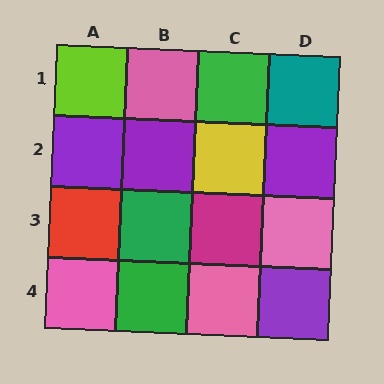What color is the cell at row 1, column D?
Teal.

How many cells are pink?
4 cells are pink.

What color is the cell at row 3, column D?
Pink.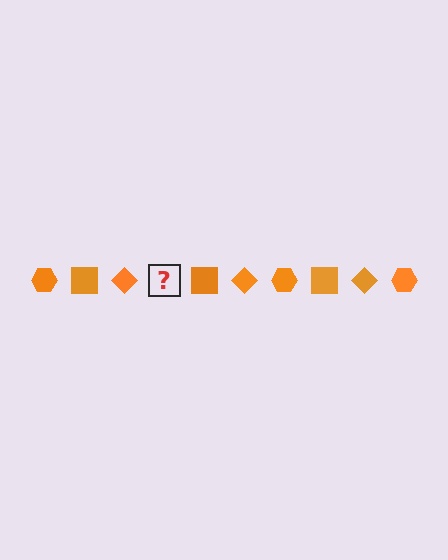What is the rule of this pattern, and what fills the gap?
The rule is that the pattern cycles through hexagon, square, diamond shapes in orange. The gap should be filled with an orange hexagon.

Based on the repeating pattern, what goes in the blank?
The blank should be an orange hexagon.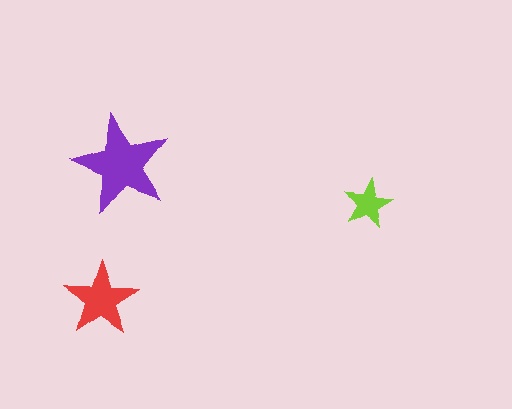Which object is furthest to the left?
The red star is leftmost.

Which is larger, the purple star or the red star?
The purple one.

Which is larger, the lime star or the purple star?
The purple one.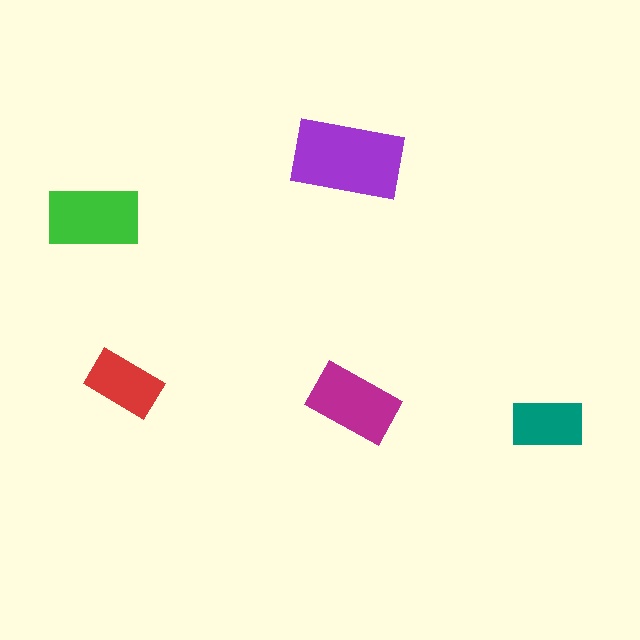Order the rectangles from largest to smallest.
the purple one, the green one, the magenta one, the red one, the teal one.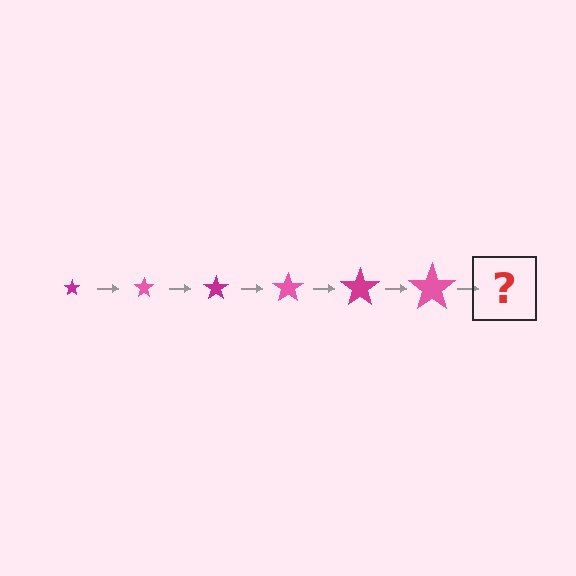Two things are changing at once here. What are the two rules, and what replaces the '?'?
The two rules are that the star grows larger each step and the color cycles through magenta and pink. The '?' should be a magenta star, larger than the previous one.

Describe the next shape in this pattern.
It should be a magenta star, larger than the previous one.